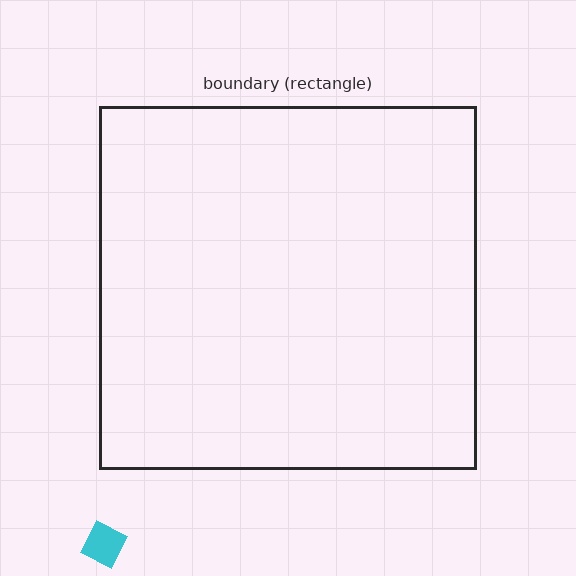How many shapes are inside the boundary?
0 inside, 1 outside.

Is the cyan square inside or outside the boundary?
Outside.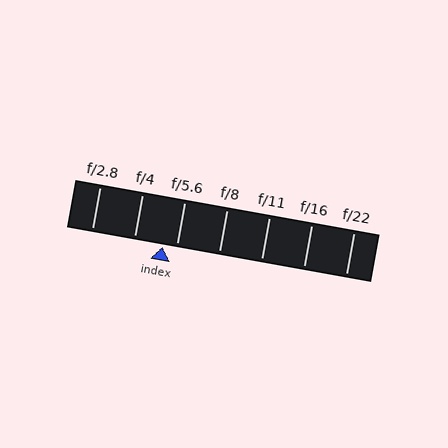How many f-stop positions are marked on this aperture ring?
There are 7 f-stop positions marked.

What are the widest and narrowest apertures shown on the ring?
The widest aperture shown is f/2.8 and the narrowest is f/22.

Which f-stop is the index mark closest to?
The index mark is closest to f/5.6.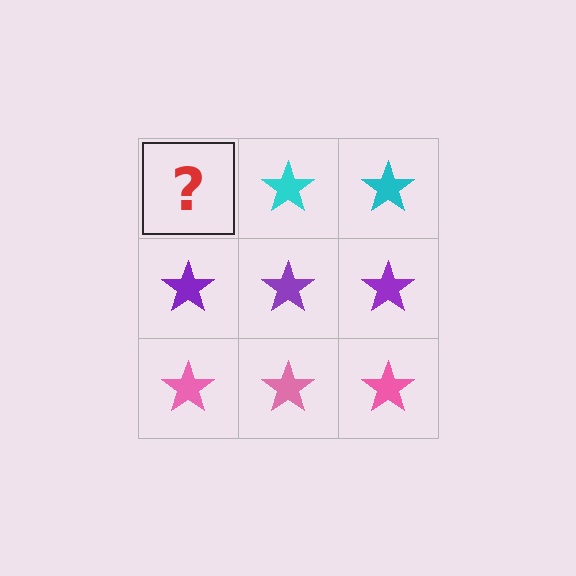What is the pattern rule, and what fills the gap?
The rule is that each row has a consistent color. The gap should be filled with a cyan star.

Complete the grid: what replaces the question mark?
The question mark should be replaced with a cyan star.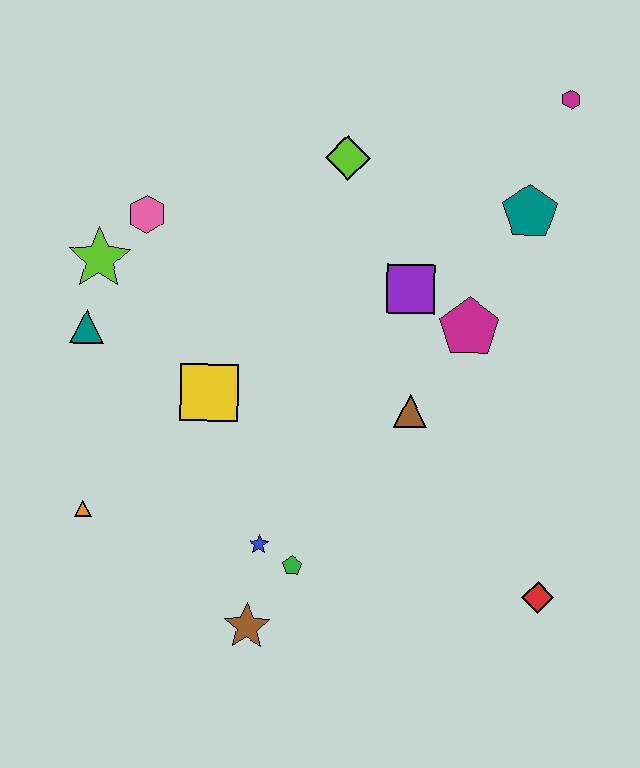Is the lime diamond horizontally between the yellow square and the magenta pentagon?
Yes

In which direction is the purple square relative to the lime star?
The purple square is to the right of the lime star.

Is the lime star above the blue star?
Yes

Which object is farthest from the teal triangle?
The magenta hexagon is farthest from the teal triangle.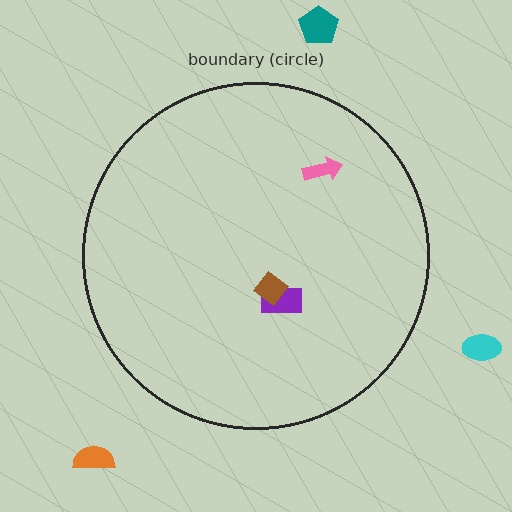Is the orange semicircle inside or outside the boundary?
Outside.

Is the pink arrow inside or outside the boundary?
Inside.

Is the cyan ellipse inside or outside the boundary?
Outside.